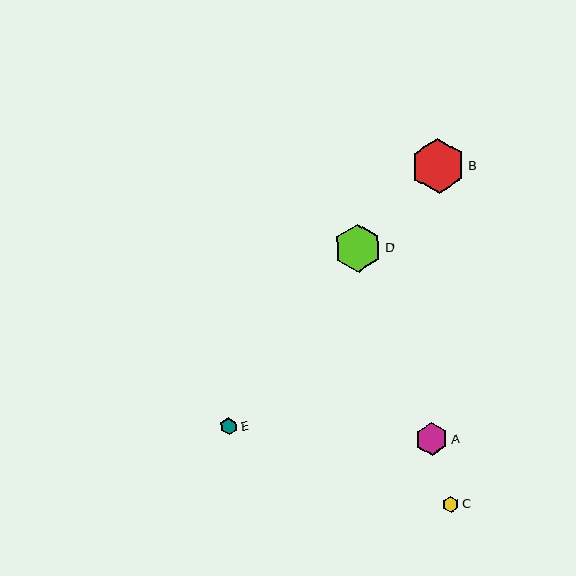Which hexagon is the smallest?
Hexagon C is the smallest with a size of approximately 16 pixels.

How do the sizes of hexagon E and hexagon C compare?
Hexagon E and hexagon C are approximately the same size.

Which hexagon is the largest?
Hexagon B is the largest with a size of approximately 54 pixels.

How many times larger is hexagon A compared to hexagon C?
Hexagon A is approximately 2.1 times the size of hexagon C.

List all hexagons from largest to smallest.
From largest to smallest: B, D, A, E, C.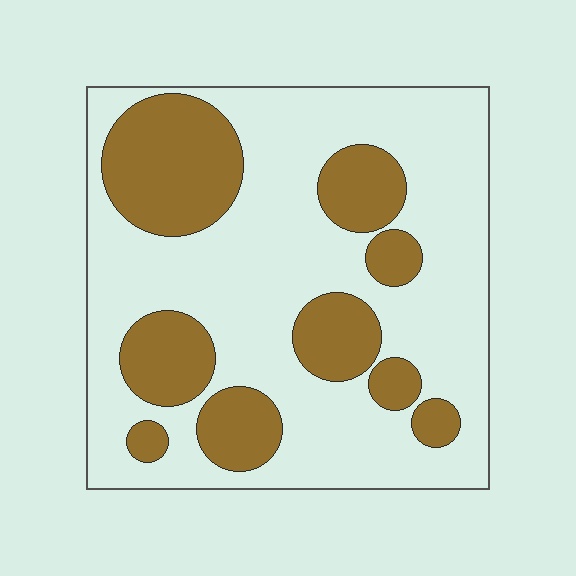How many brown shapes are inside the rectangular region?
9.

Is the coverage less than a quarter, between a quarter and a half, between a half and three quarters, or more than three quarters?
Between a quarter and a half.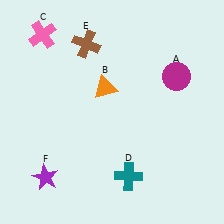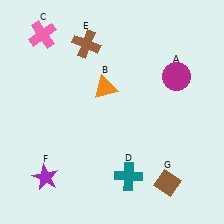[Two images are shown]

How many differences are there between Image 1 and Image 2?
There is 1 difference between the two images.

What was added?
A brown diamond (G) was added in Image 2.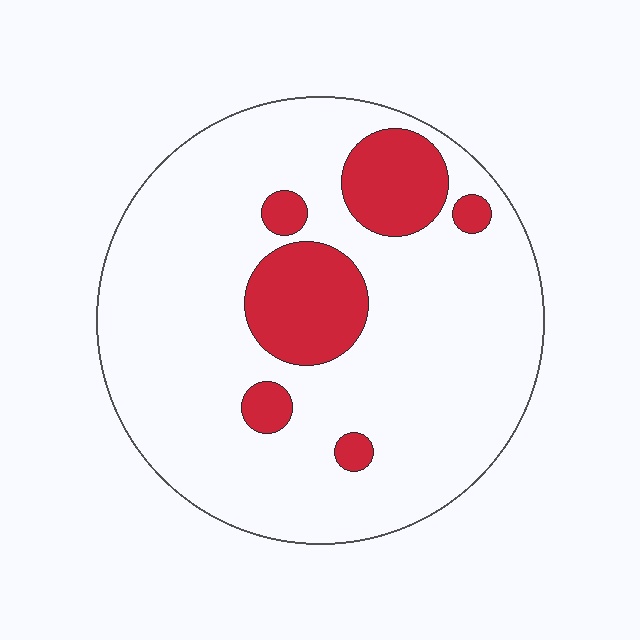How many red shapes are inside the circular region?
6.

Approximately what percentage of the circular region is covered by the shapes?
Approximately 20%.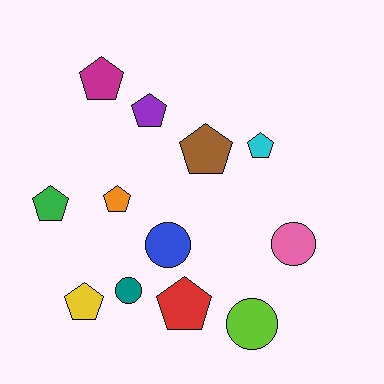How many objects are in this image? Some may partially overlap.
There are 12 objects.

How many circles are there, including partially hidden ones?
There are 4 circles.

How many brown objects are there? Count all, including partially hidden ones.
There is 1 brown object.